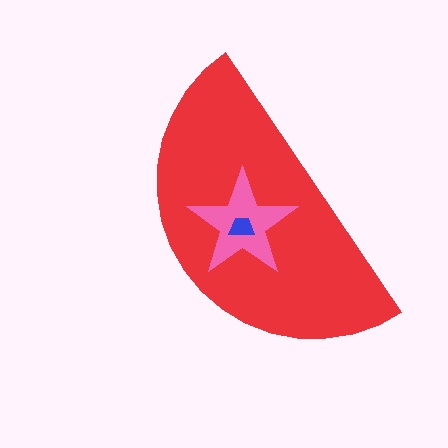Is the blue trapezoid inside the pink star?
Yes.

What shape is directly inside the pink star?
The blue trapezoid.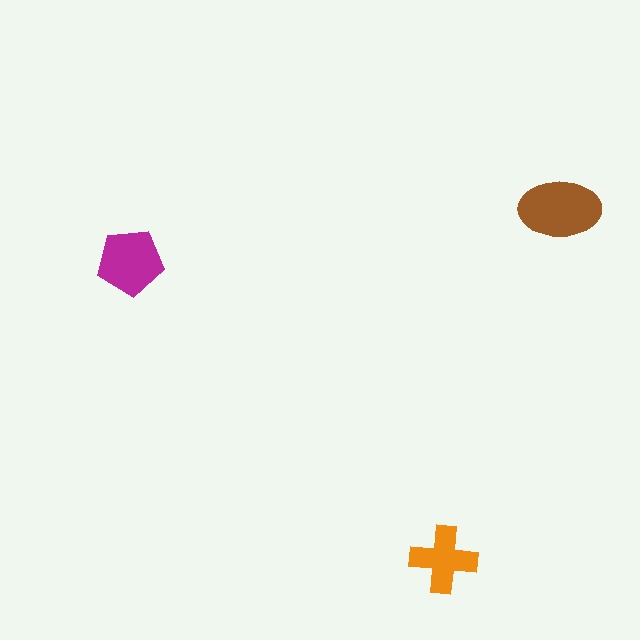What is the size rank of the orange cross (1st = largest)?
3rd.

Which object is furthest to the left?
The magenta pentagon is leftmost.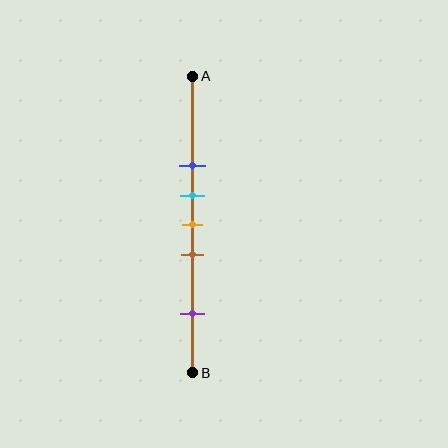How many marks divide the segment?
There are 5 marks dividing the segment.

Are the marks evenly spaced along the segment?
No, the marks are not evenly spaced.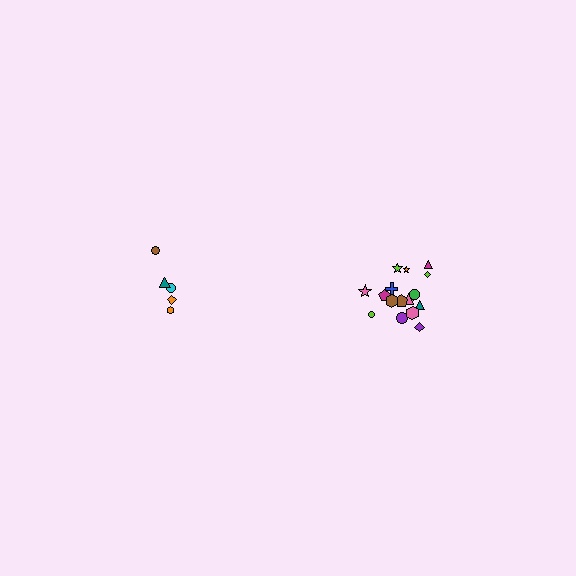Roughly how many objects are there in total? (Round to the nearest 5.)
Roughly 25 objects in total.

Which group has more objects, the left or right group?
The right group.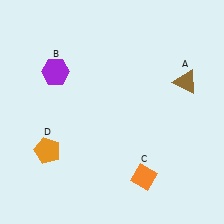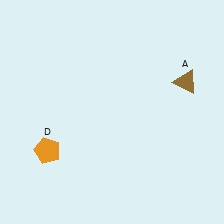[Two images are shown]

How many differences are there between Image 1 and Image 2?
There are 2 differences between the two images.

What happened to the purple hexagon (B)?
The purple hexagon (B) was removed in Image 2. It was in the top-left area of Image 1.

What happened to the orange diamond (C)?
The orange diamond (C) was removed in Image 2. It was in the bottom-right area of Image 1.